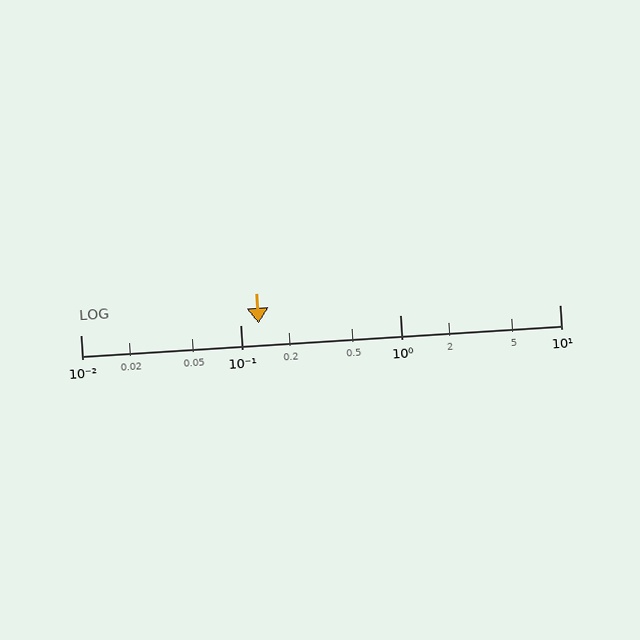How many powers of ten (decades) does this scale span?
The scale spans 3 decades, from 0.01 to 10.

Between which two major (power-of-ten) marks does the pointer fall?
The pointer is between 0.1 and 1.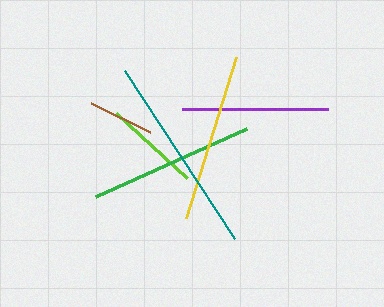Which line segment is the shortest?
The brown line is the shortest at approximately 66 pixels.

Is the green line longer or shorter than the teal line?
The teal line is longer than the green line.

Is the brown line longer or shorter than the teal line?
The teal line is longer than the brown line.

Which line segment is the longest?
The teal line is the longest at approximately 201 pixels.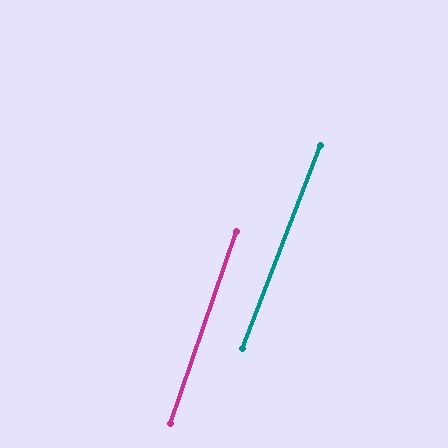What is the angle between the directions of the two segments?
Approximately 2 degrees.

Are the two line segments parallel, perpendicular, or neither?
Parallel — their directions differ by only 1.9°.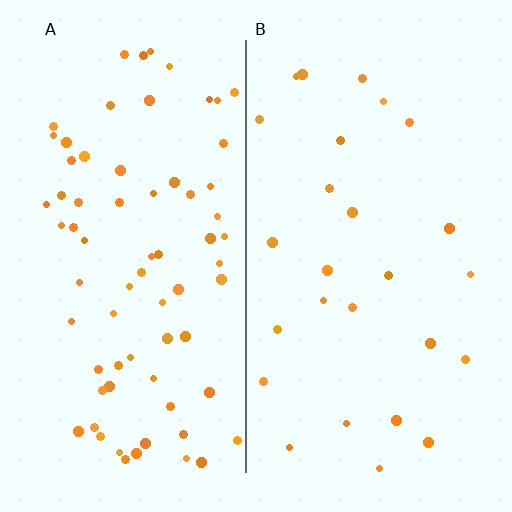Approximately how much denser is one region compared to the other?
Approximately 2.7× — region A over region B.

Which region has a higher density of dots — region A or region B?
A (the left).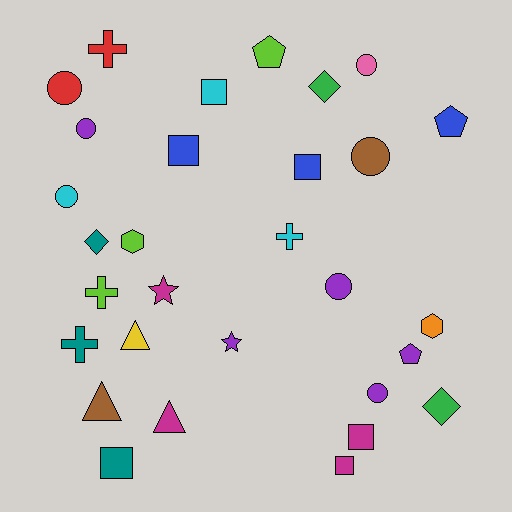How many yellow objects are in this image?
There is 1 yellow object.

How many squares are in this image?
There are 6 squares.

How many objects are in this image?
There are 30 objects.